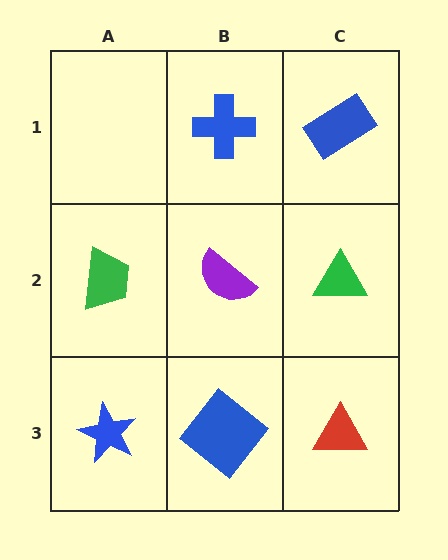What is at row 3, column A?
A blue star.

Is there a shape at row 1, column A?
No, that cell is empty.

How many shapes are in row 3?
3 shapes.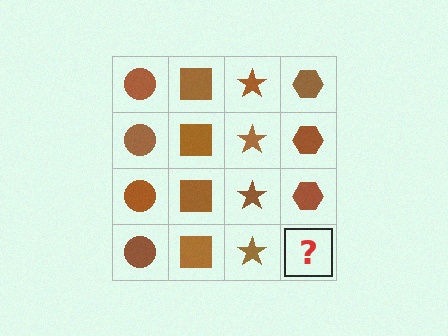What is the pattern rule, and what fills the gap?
The rule is that each column has a consistent shape. The gap should be filled with a brown hexagon.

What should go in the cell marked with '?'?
The missing cell should contain a brown hexagon.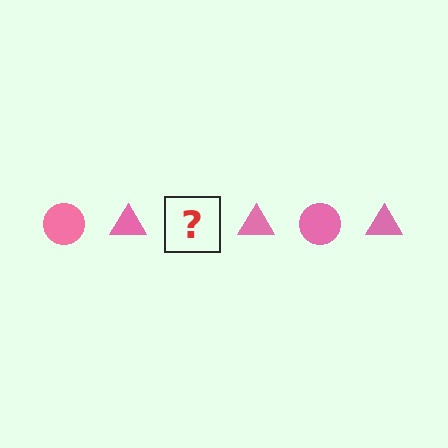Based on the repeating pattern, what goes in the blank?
The blank should be a pink circle.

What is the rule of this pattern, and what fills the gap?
The rule is that the pattern cycles through circle, triangle shapes in pink. The gap should be filled with a pink circle.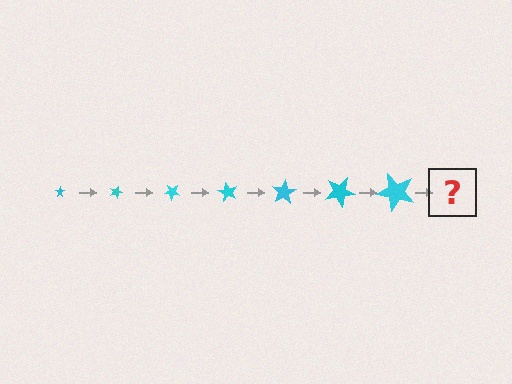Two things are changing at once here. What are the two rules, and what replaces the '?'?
The two rules are that the star grows larger each step and it rotates 20 degrees each step. The '?' should be a star, larger than the previous one and rotated 140 degrees from the start.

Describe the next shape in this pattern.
It should be a star, larger than the previous one and rotated 140 degrees from the start.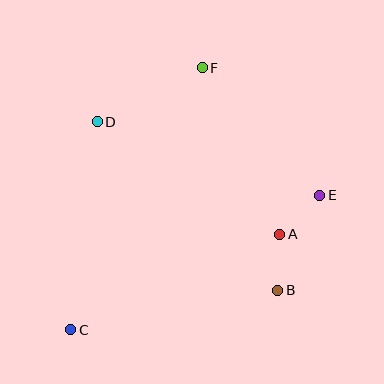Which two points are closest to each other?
Points A and B are closest to each other.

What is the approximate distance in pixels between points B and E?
The distance between B and E is approximately 104 pixels.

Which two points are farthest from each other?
Points C and F are farthest from each other.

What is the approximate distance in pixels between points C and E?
The distance between C and E is approximately 283 pixels.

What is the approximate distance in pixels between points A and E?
The distance between A and E is approximately 56 pixels.